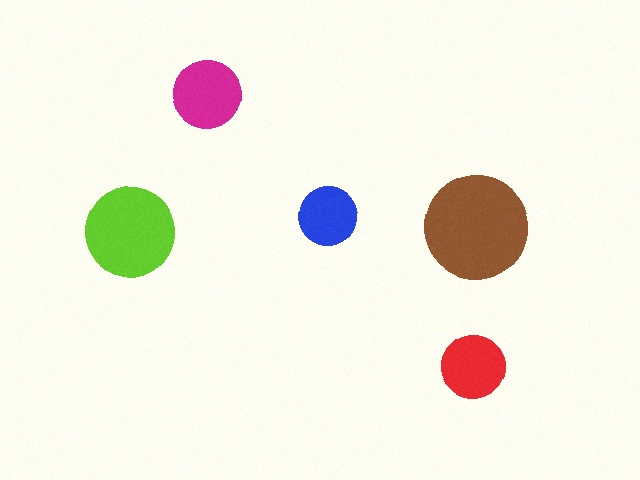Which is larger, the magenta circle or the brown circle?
The brown one.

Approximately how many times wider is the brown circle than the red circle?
About 1.5 times wider.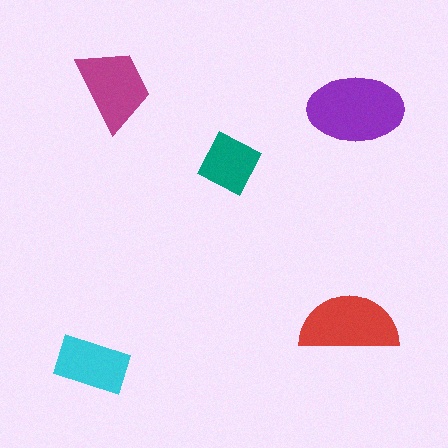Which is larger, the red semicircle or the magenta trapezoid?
The red semicircle.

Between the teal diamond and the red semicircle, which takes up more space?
The red semicircle.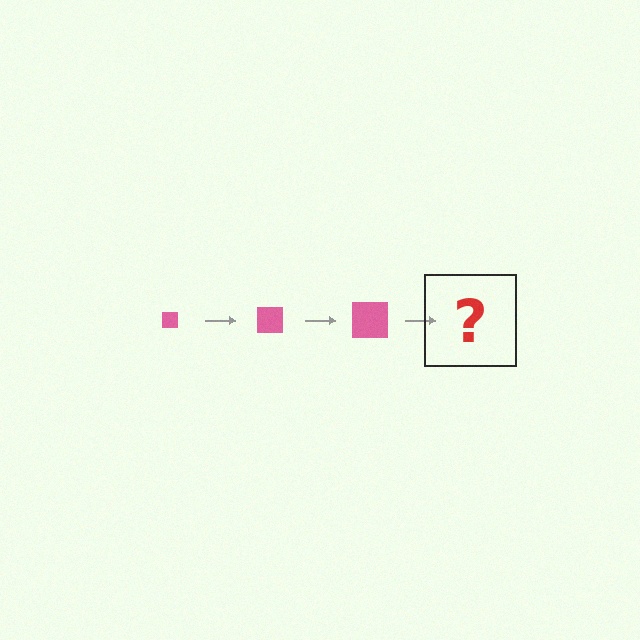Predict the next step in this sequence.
The next step is a pink square, larger than the previous one.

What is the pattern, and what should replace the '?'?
The pattern is that the square gets progressively larger each step. The '?' should be a pink square, larger than the previous one.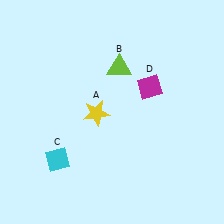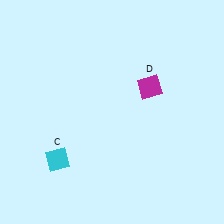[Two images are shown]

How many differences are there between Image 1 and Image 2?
There are 2 differences between the two images.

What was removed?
The lime triangle (B), the yellow star (A) were removed in Image 2.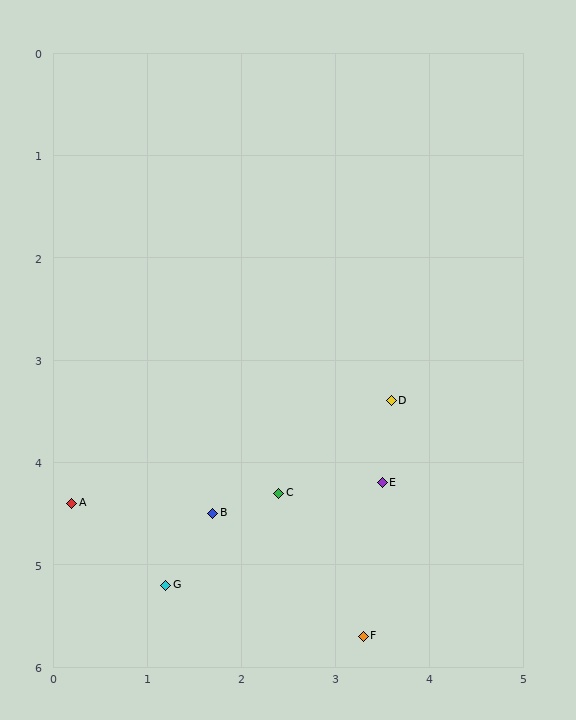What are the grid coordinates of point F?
Point F is at approximately (3.3, 5.7).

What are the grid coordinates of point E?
Point E is at approximately (3.5, 4.2).